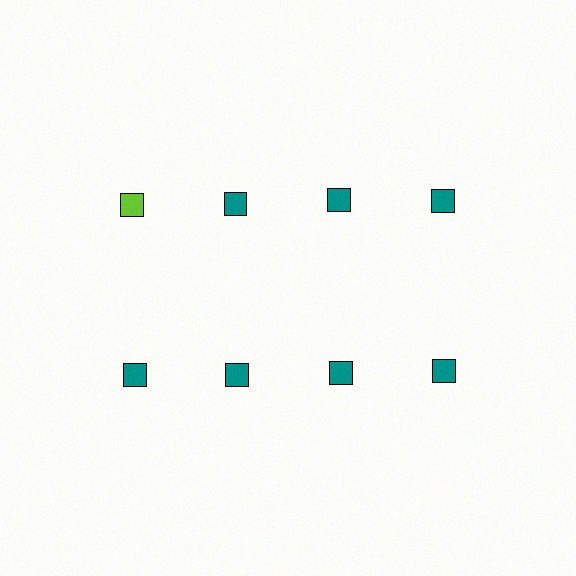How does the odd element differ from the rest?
It has a different color: lime instead of teal.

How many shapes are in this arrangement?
There are 8 shapes arranged in a grid pattern.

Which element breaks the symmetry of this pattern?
The lime square in the top row, leftmost column breaks the symmetry. All other shapes are teal squares.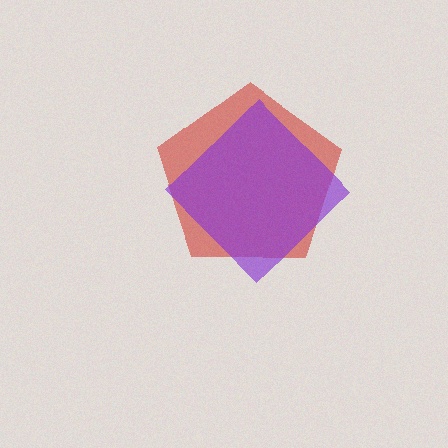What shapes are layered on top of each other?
The layered shapes are: a red pentagon, a purple diamond.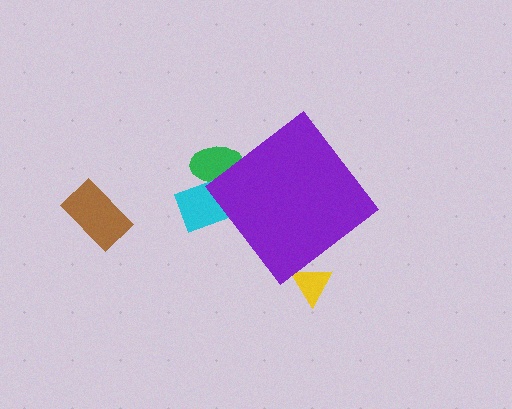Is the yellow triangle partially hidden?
Yes, the yellow triangle is partially hidden behind the purple diamond.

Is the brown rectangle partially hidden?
No, the brown rectangle is fully visible.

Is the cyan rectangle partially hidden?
Yes, the cyan rectangle is partially hidden behind the purple diamond.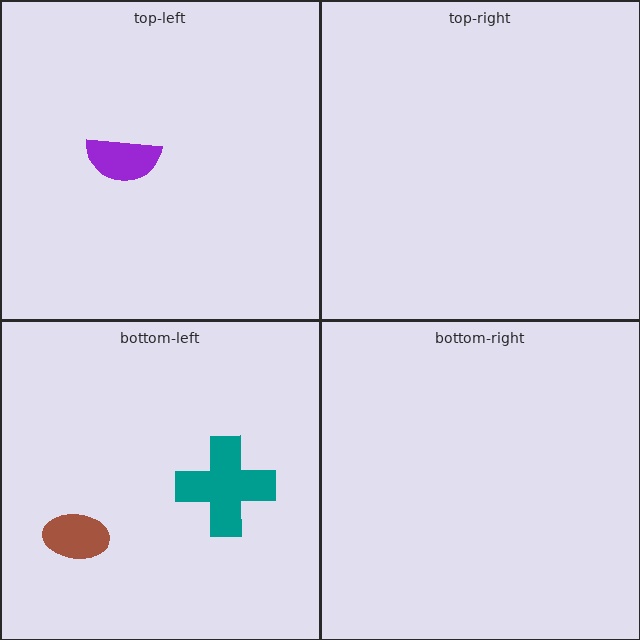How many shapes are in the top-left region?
1.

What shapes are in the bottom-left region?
The brown ellipse, the teal cross.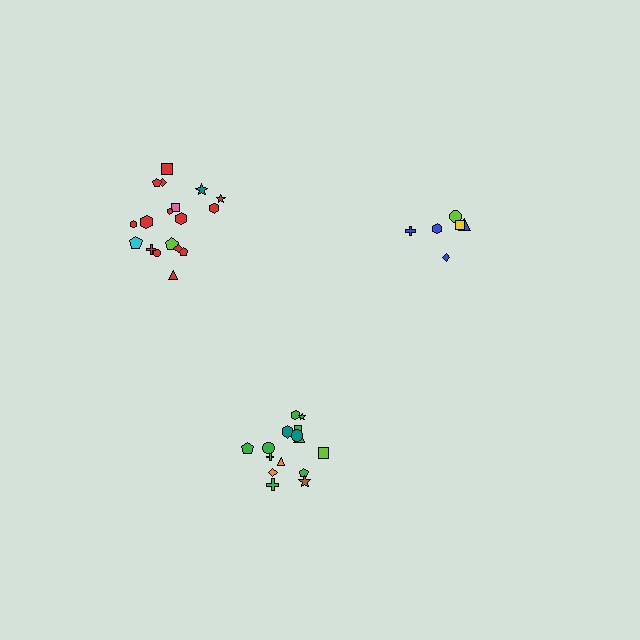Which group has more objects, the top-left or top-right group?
The top-left group.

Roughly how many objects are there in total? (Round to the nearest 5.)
Roughly 40 objects in total.